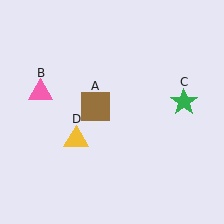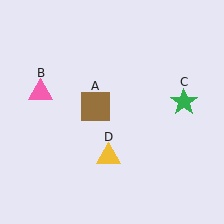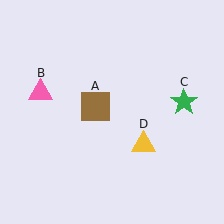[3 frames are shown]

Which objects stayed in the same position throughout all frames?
Brown square (object A) and pink triangle (object B) and green star (object C) remained stationary.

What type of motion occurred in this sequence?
The yellow triangle (object D) rotated counterclockwise around the center of the scene.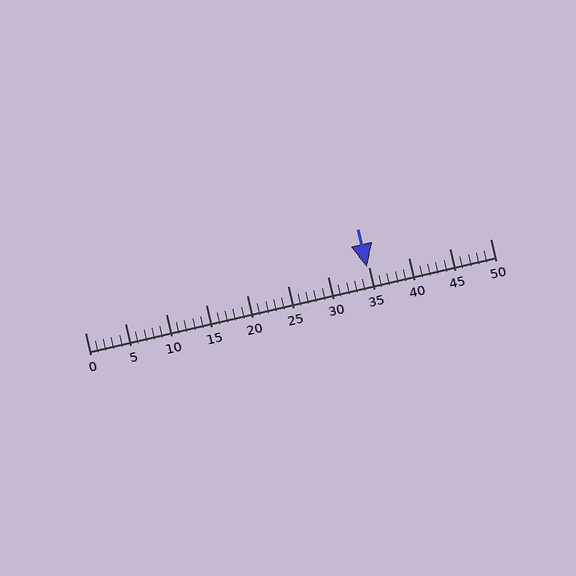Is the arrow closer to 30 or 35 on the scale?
The arrow is closer to 35.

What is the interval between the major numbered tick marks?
The major tick marks are spaced 5 units apart.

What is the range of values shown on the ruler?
The ruler shows values from 0 to 50.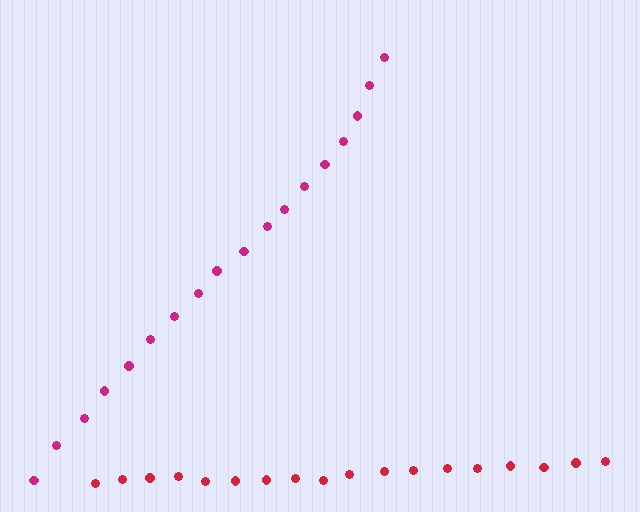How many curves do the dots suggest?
There are 2 distinct paths.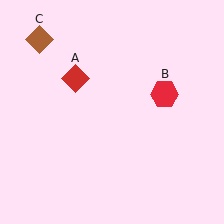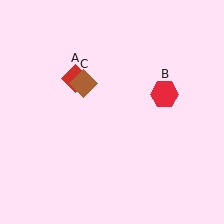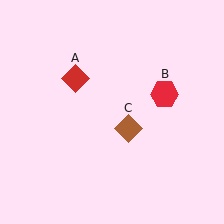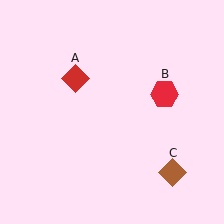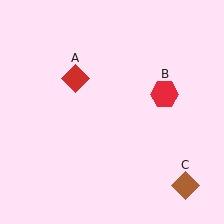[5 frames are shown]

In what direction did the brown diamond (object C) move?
The brown diamond (object C) moved down and to the right.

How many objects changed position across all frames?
1 object changed position: brown diamond (object C).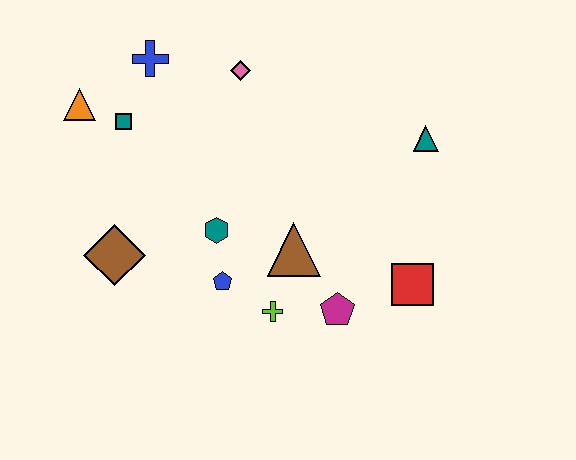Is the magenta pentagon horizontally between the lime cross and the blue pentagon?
No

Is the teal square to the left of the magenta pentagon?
Yes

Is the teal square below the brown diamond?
No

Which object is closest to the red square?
The magenta pentagon is closest to the red square.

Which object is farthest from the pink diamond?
The red square is farthest from the pink diamond.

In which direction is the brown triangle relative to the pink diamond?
The brown triangle is below the pink diamond.